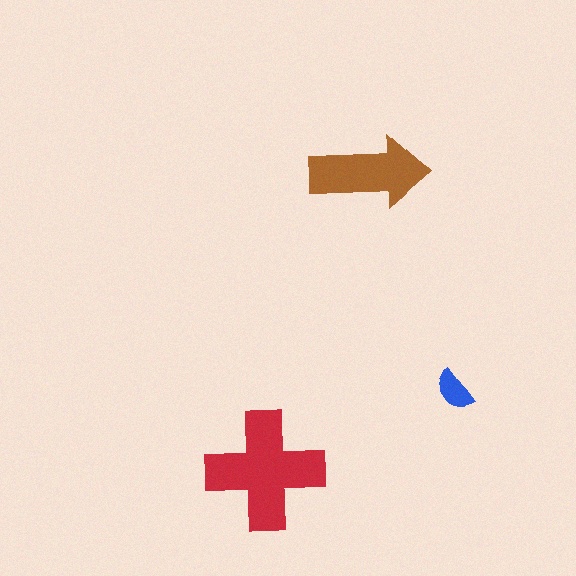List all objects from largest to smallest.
The red cross, the brown arrow, the blue semicircle.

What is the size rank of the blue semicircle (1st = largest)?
3rd.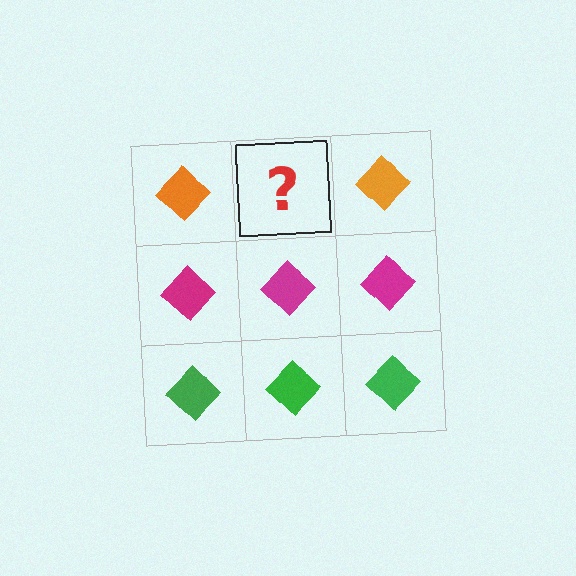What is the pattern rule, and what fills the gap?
The rule is that each row has a consistent color. The gap should be filled with an orange diamond.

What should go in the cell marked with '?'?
The missing cell should contain an orange diamond.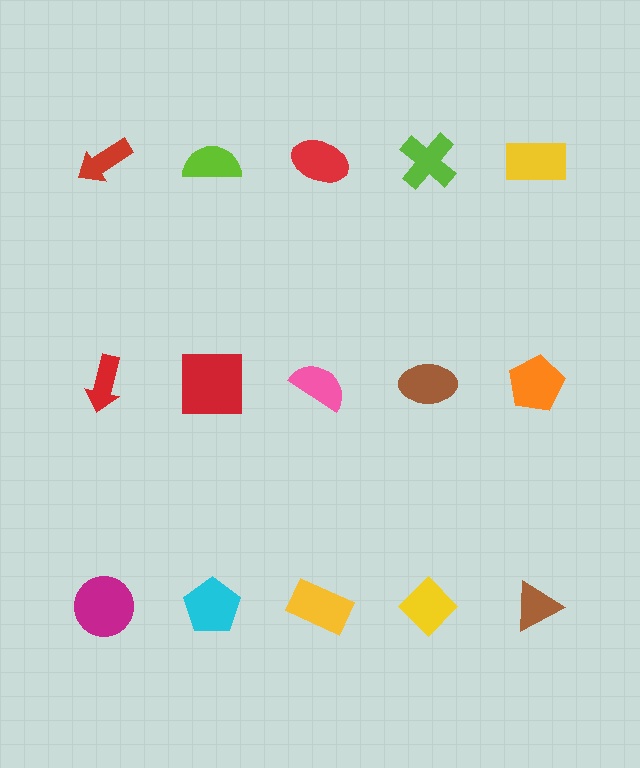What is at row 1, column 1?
A red arrow.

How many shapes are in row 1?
5 shapes.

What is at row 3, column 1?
A magenta circle.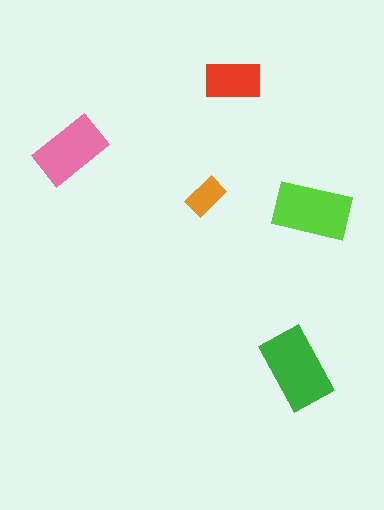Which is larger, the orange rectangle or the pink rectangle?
The pink one.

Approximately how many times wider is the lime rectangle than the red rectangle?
About 1.5 times wider.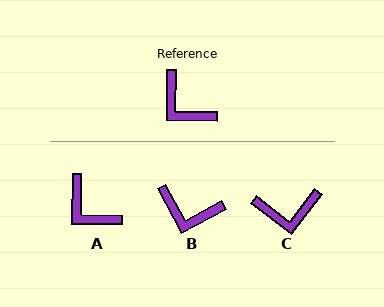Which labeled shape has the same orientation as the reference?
A.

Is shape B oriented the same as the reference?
No, it is off by about 29 degrees.